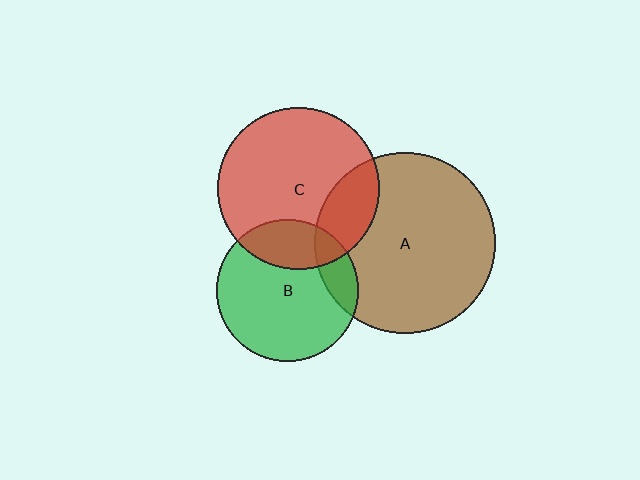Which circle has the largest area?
Circle A (brown).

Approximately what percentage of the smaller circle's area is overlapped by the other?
Approximately 25%.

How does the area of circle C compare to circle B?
Approximately 1.3 times.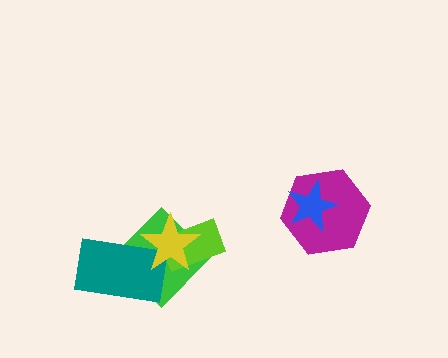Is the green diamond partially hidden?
Yes, it is partially covered by another shape.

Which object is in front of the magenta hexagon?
The blue star is in front of the magenta hexagon.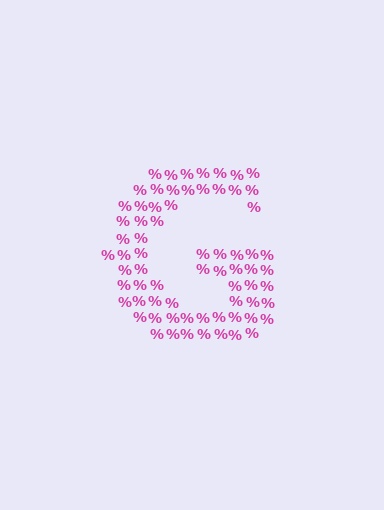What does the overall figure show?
The overall figure shows the letter G.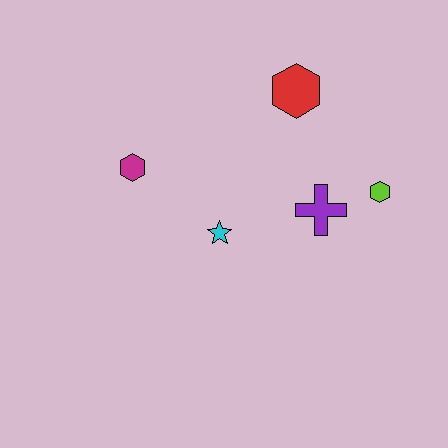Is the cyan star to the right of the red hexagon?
No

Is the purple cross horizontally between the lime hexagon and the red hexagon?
Yes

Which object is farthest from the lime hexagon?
The magenta hexagon is farthest from the lime hexagon.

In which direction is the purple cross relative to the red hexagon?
The purple cross is below the red hexagon.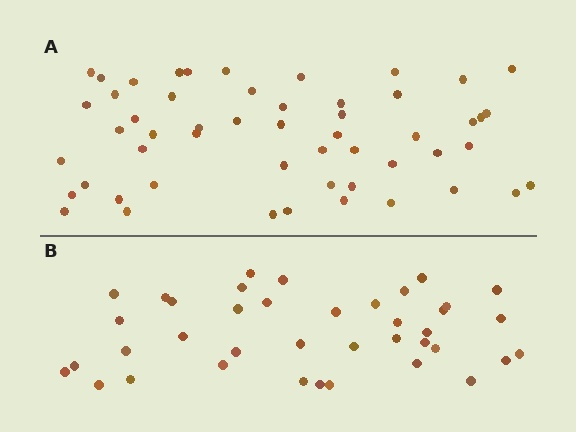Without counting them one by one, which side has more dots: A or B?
Region A (the top region) has more dots.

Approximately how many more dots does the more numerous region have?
Region A has approximately 15 more dots than region B.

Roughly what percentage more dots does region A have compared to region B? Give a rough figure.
About 35% more.